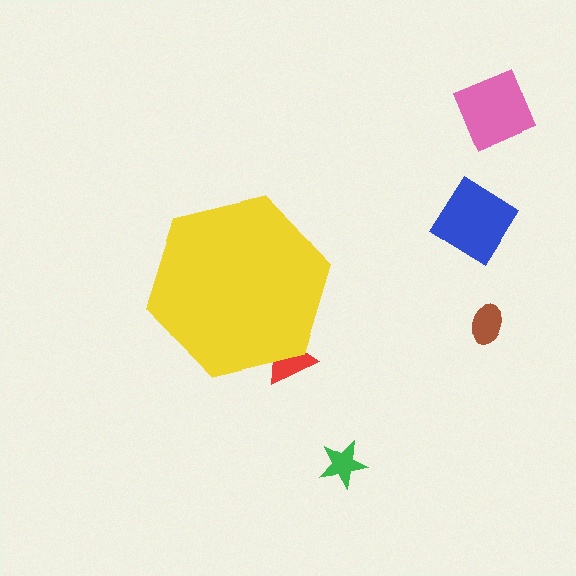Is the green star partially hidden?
No, the green star is fully visible.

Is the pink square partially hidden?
No, the pink square is fully visible.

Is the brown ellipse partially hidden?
No, the brown ellipse is fully visible.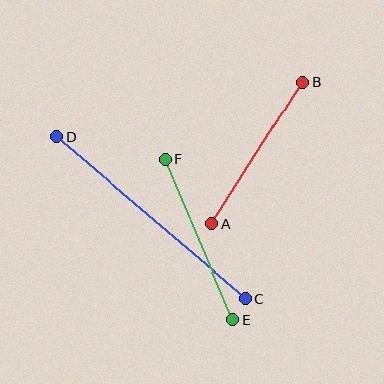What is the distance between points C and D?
The distance is approximately 249 pixels.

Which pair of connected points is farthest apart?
Points C and D are farthest apart.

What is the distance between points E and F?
The distance is approximately 174 pixels.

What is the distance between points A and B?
The distance is approximately 169 pixels.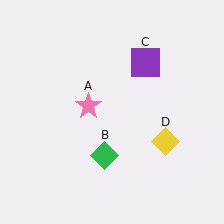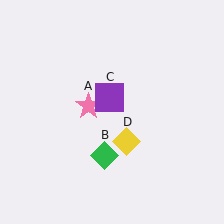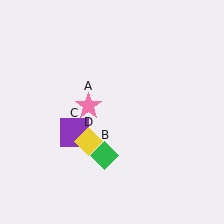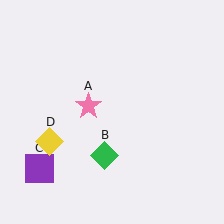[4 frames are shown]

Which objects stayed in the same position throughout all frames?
Pink star (object A) and green diamond (object B) remained stationary.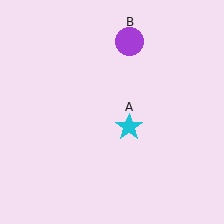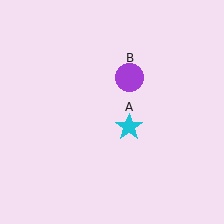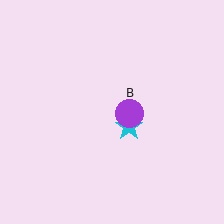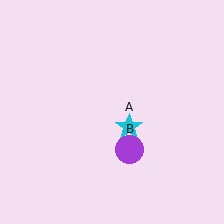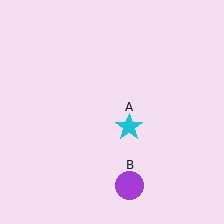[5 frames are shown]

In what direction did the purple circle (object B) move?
The purple circle (object B) moved down.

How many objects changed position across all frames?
1 object changed position: purple circle (object B).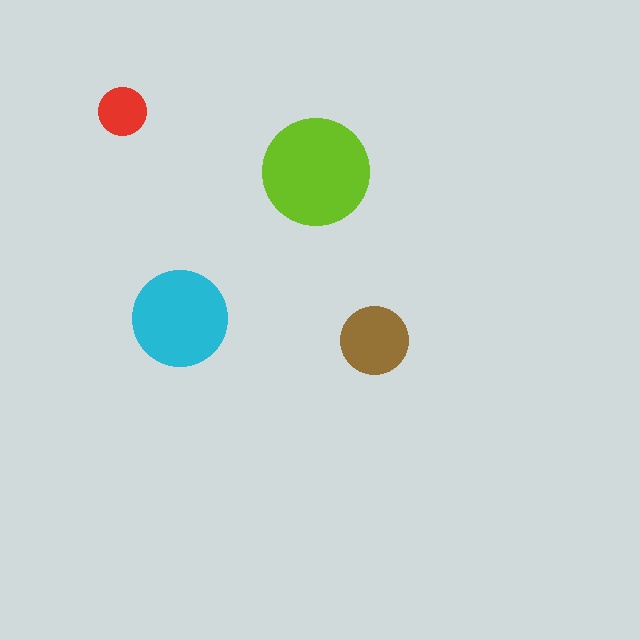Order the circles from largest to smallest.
the lime one, the cyan one, the brown one, the red one.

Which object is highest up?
The red circle is topmost.